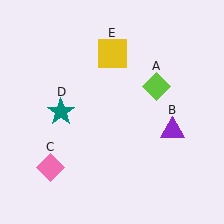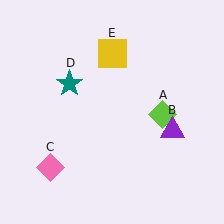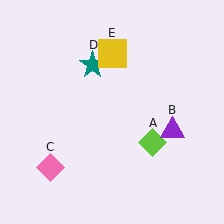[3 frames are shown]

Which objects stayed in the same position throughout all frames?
Purple triangle (object B) and pink diamond (object C) and yellow square (object E) remained stationary.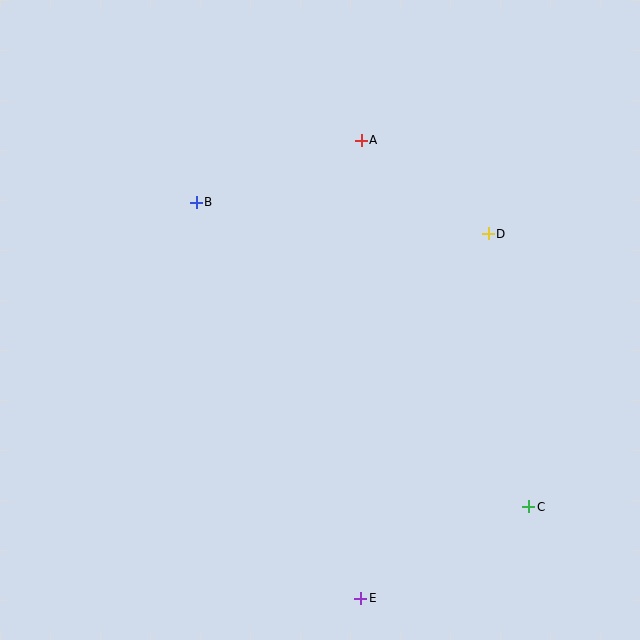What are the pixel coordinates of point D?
Point D is at (488, 234).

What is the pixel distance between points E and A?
The distance between E and A is 458 pixels.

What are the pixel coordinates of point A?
Point A is at (361, 140).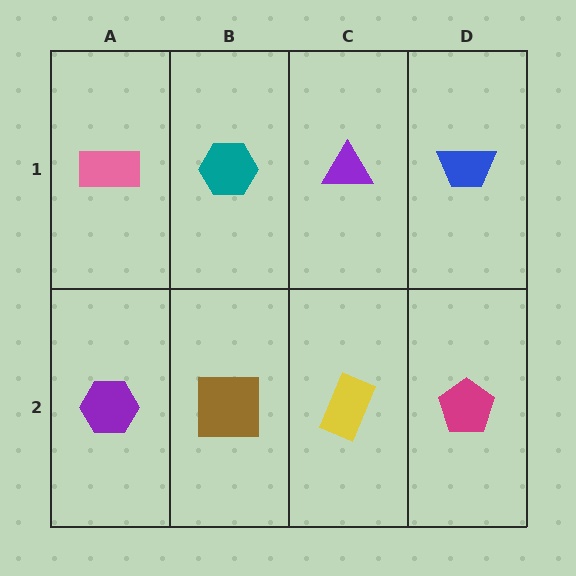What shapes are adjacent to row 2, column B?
A teal hexagon (row 1, column B), a purple hexagon (row 2, column A), a yellow rectangle (row 2, column C).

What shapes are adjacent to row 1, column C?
A yellow rectangle (row 2, column C), a teal hexagon (row 1, column B), a blue trapezoid (row 1, column D).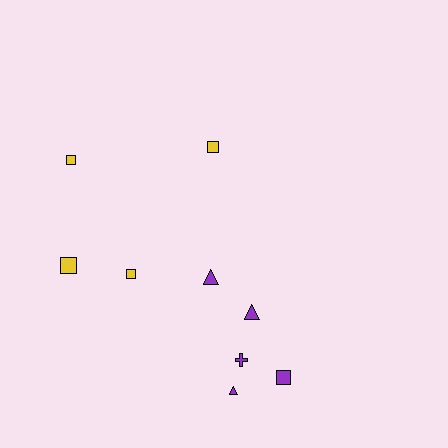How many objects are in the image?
There are 9 objects.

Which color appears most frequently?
Purple, with 5 objects.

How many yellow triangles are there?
There are no yellow triangles.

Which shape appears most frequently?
Square, with 5 objects.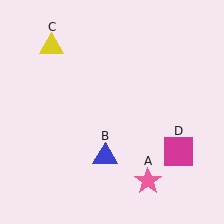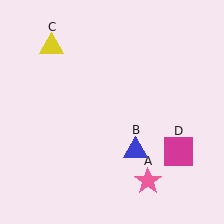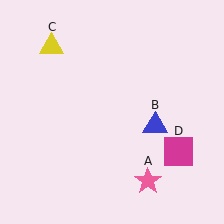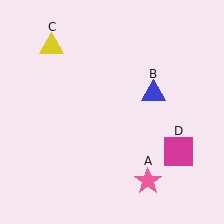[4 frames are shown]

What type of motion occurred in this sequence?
The blue triangle (object B) rotated counterclockwise around the center of the scene.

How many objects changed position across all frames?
1 object changed position: blue triangle (object B).